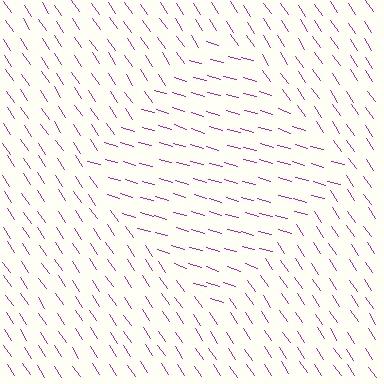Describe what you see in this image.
The image is filled with small magenta line segments. A diamond region in the image has lines oriented differently from the surrounding lines, creating a visible texture boundary.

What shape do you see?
I see a diamond.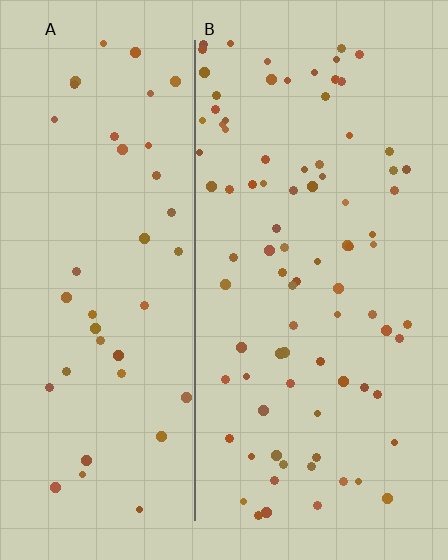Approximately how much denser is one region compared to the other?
Approximately 2.0× — region B over region A.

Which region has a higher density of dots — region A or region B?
B (the right).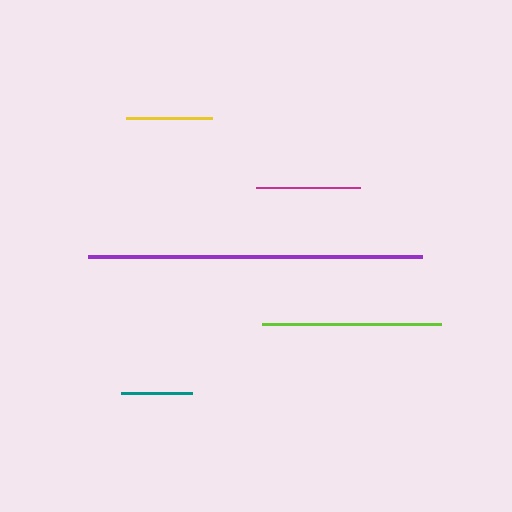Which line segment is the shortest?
The teal line is the shortest at approximately 71 pixels.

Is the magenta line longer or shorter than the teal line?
The magenta line is longer than the teal line.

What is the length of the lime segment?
The lime segment is approximately 178 pixels long.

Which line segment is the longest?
The purple line is the longest at approximately 334 pixels.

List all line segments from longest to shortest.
From longest to shortest: purple, lime, magenta, yellow, teal.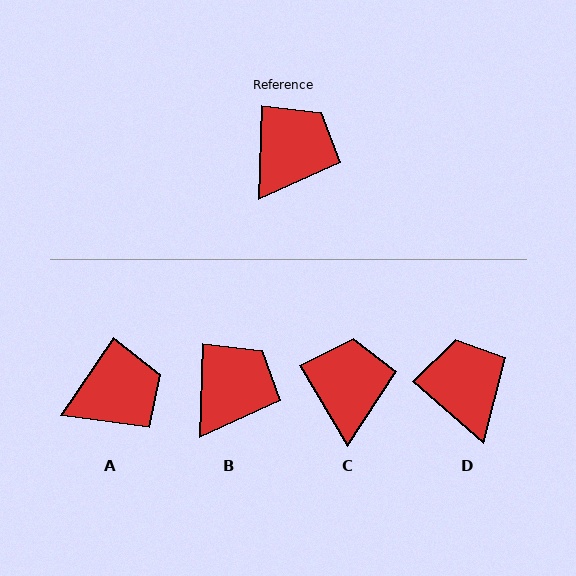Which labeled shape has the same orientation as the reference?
B.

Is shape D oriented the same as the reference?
No, it is off by about 51 degrees.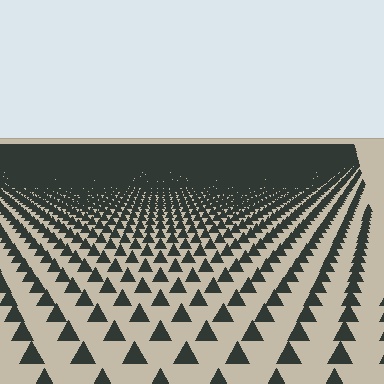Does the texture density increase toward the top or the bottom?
Density increases toward the top.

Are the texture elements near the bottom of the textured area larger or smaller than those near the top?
Larger. Near the bottom, elements are closer to the viewer and appear at a bigger on-screen size.